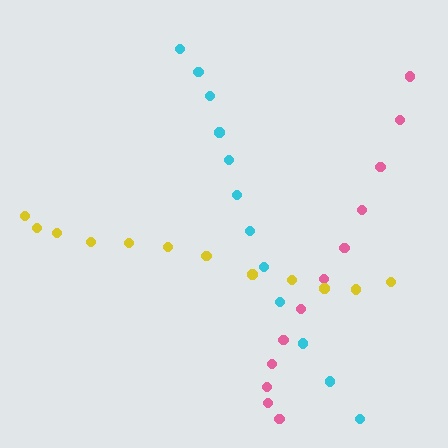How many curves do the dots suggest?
There are 3 distinct paths.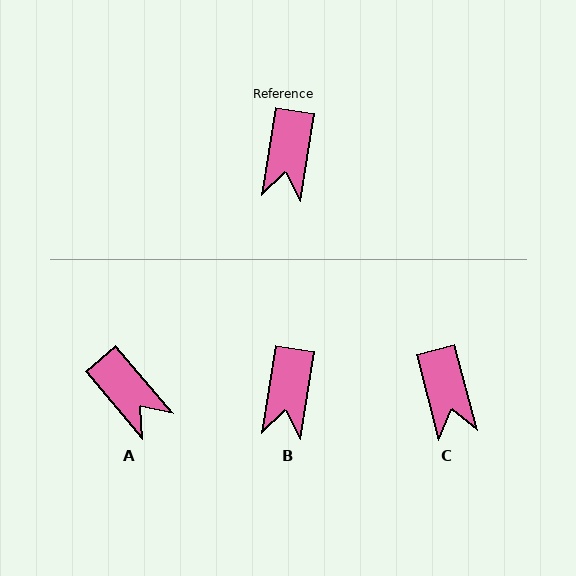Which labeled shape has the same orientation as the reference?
B.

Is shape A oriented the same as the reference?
No, it is off by about 49 degrees.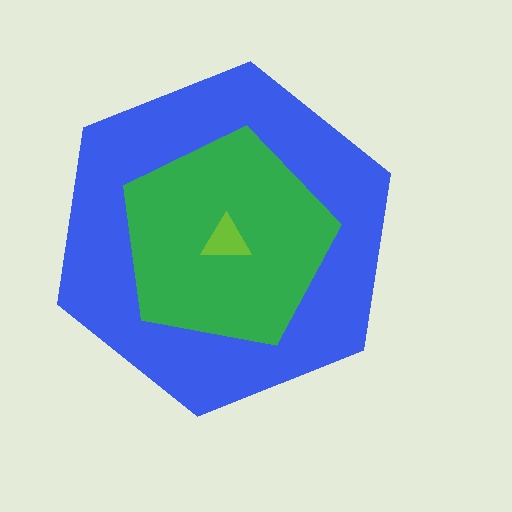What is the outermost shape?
The blue hexagon.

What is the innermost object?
The lime triangle.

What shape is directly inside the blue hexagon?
The green pentagon.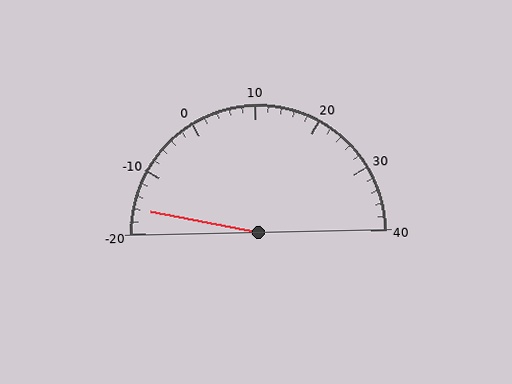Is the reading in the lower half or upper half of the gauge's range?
The reading is in the lower half of the range (-20 to 40).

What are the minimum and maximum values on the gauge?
The gauge ranges from -20 to 40.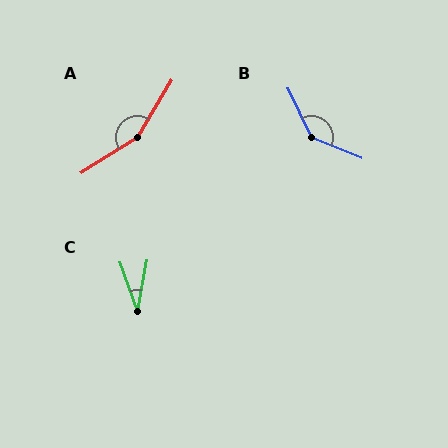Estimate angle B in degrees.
Approximately 138 degrees.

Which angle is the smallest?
C, at approximately 30 degrees.